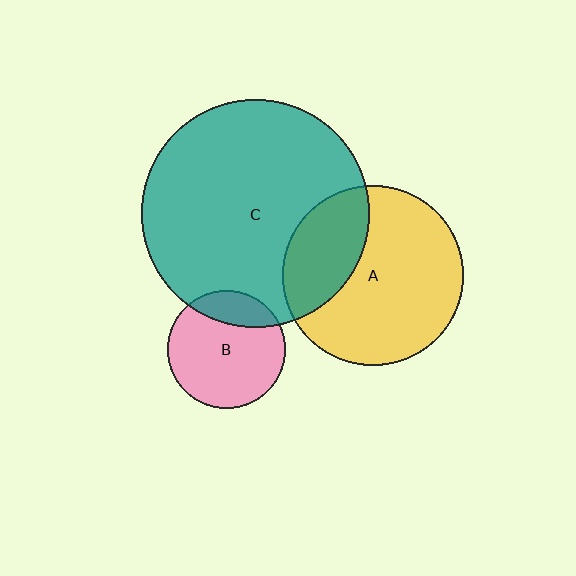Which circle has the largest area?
Circle C (teal).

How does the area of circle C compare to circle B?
Approximately 3.8 times.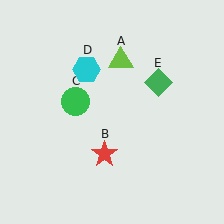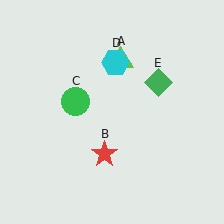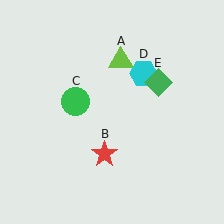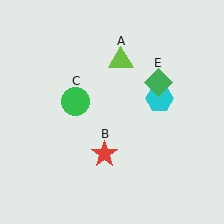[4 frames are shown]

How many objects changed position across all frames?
1 object changed position: cyan hexagon (object D).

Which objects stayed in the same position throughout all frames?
Lime triangle (object A) and red star (object B) and green circle (object C) and green diamond (object E) remained stationary.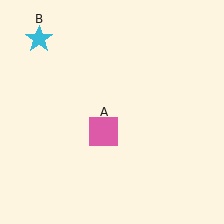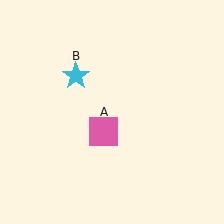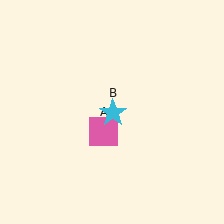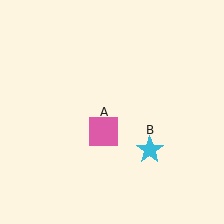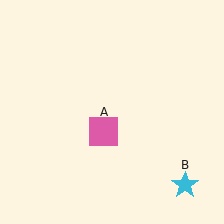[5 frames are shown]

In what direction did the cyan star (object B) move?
The cyan star (object B) moved down and to the right.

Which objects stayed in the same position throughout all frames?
Pink square (object A) remained stationary.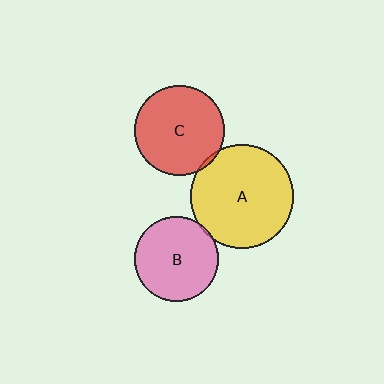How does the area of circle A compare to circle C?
Approximately 1.3 times.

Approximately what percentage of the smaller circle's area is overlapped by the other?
Approximately 5%.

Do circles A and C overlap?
Yes.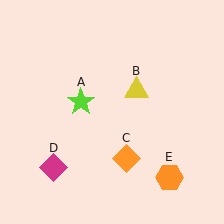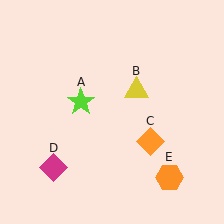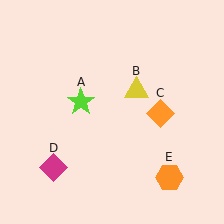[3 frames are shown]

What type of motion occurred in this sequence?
The orange diamond (object C) rotated counterclockwise around the center of the scene.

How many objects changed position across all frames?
1 object changed position: orange diamond (object C).